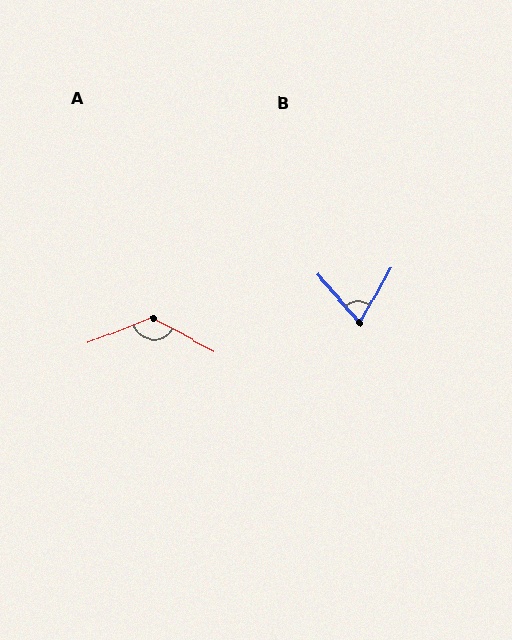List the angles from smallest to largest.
B (71°), A (131°).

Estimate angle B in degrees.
Approximately 71 degrees.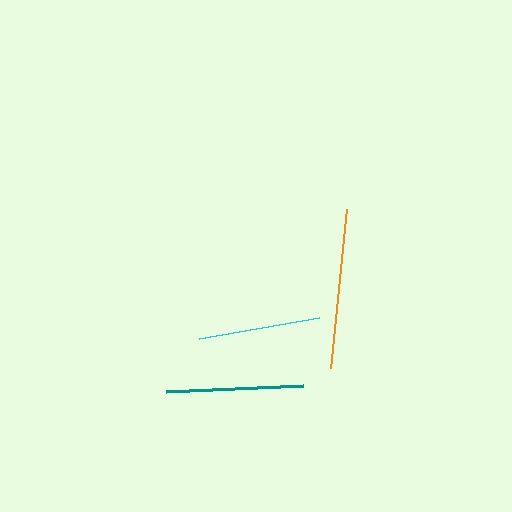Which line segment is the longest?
The orange line is the longest at approximately 160 pixels.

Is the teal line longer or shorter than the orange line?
The orange line is longer than the teal line.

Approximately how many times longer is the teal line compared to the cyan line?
The teal line is approximately 1.1 times the length of the cyan line.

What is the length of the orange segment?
The orange segment is approximately 160 pixels long.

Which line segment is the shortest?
The cyan line is the shortest at approximately 122 pixels.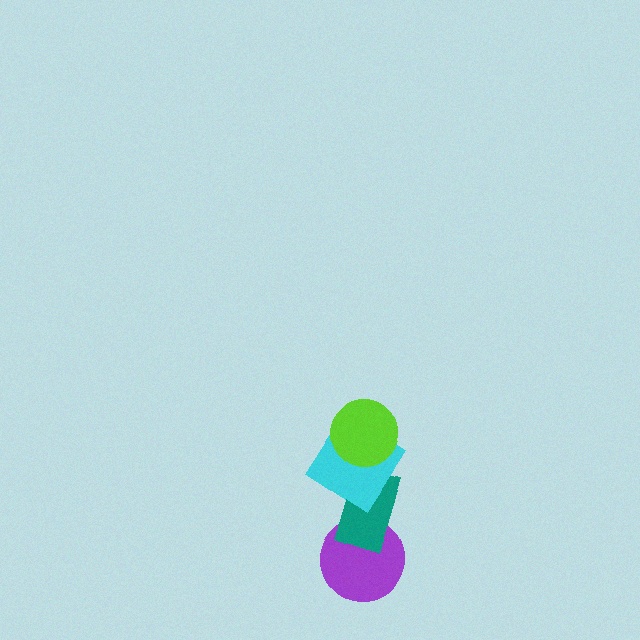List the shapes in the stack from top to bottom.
From top to bottom: the lime circle, the cyan diamond, the teal rectangle, the purple circle.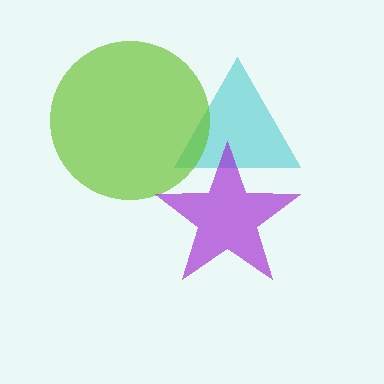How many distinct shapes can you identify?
There are 3 distinct shapes: a cyan triangle, a lime circle, a purple star.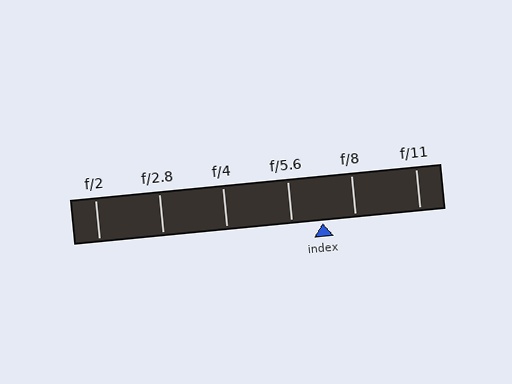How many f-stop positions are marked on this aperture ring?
There are 6 f-stop positions marked.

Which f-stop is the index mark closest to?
The index mark is closest to f/5.6.